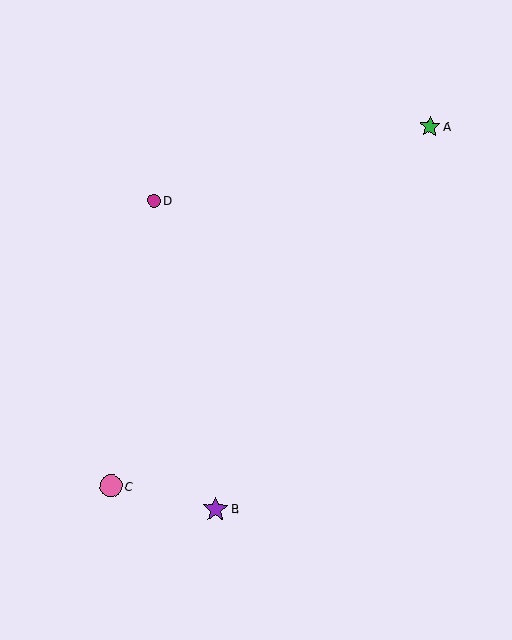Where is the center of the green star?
The center of the green star is at (430, 127).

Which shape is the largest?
The purple star (labeled B) is the largest.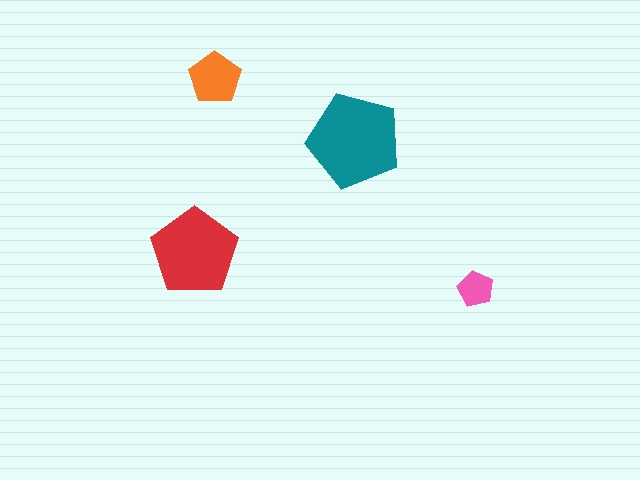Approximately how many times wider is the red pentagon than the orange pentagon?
About 1.5 times wider.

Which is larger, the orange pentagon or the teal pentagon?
The teal one.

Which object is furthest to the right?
The pink pentagon is rightmost.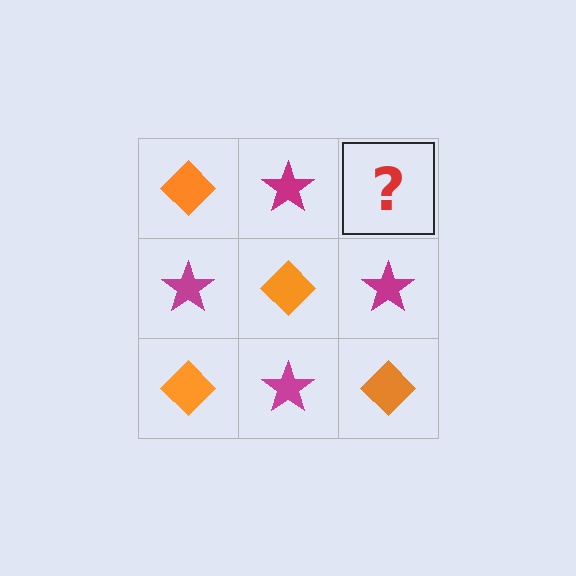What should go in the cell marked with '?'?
The missing cell should contain an orange diamond.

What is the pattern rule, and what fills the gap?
The rule is that it alternates orange diamond and magenta star in a checkerboard pattern. The gap should be filled with an orange diamond.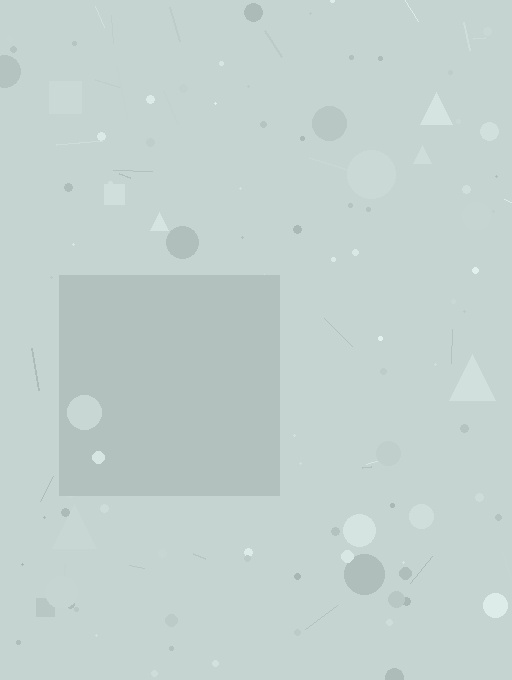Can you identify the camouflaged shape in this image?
The camouflaged shape is a square.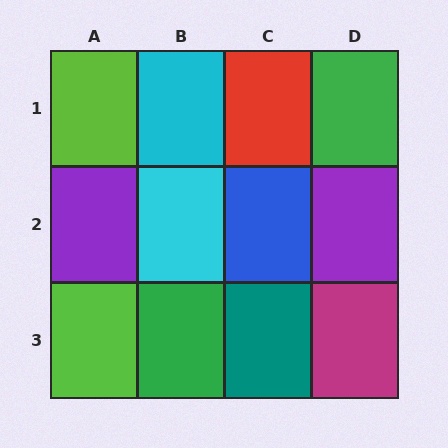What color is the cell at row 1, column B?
Cyan.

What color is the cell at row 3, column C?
Teal.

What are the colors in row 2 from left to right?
Purple, cyan, blue, purple.